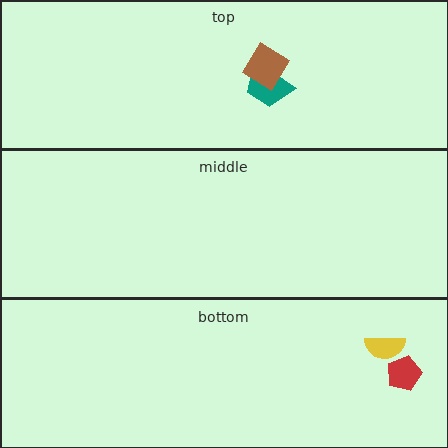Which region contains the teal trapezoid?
The top region.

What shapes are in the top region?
The teal trapezoid, the brown diamond.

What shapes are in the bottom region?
The red pentagon, the yellow semicircle.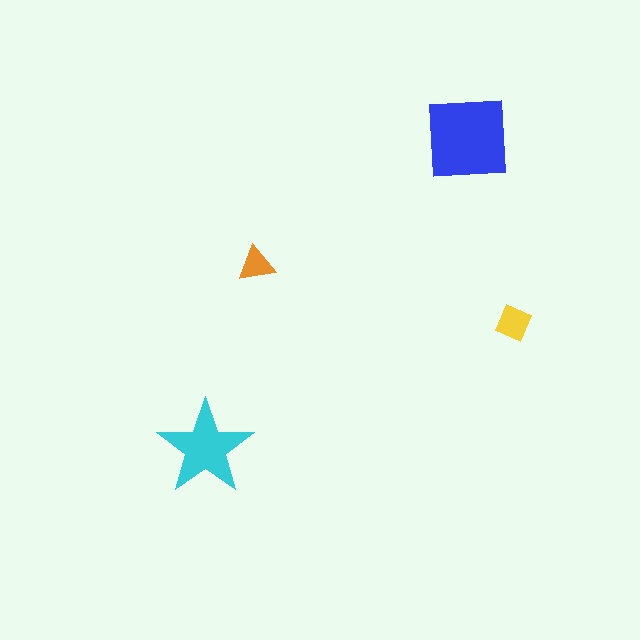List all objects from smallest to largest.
The orange triangle, the yellow square, the cyan star, the blue square.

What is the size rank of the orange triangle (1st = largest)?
4th.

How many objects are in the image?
There are 4 objects in the image.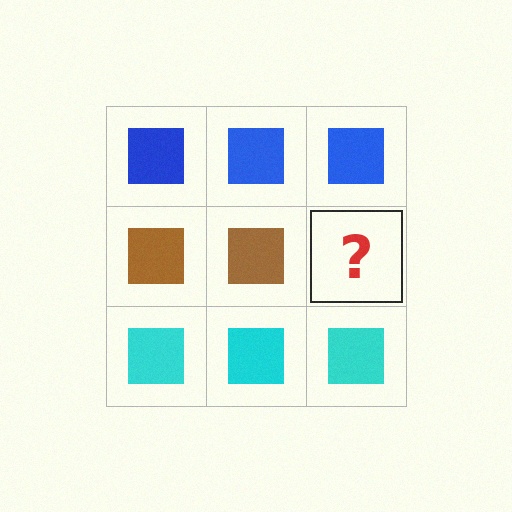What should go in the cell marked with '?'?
The missing cell should contain a brown square.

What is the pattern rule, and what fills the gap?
The rule is that each row has a consistent color. The gap should be filled with a brown square.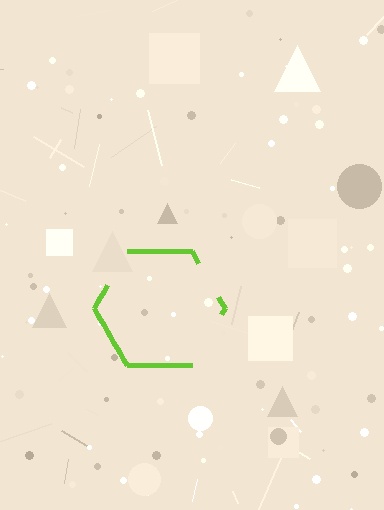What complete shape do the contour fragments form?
The contour fragments form a hexagon.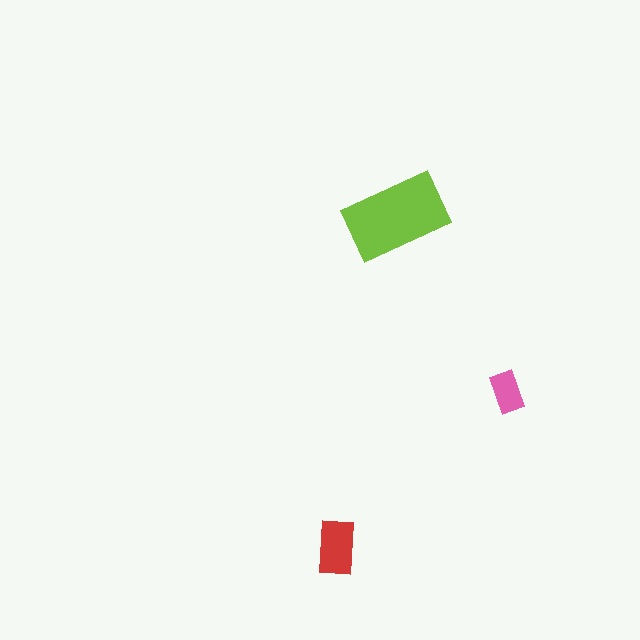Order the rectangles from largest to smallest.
the lime one, the red one, the pink one.